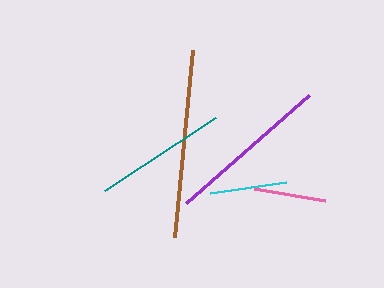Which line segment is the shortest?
The pink line is the shortest at approximately 72 pixels.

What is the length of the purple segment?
The purple segment is approximately 163 pixels long.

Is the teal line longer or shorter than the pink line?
The teal line is longer than the pink line.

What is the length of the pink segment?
The pink segment is approximately 72 pixels long.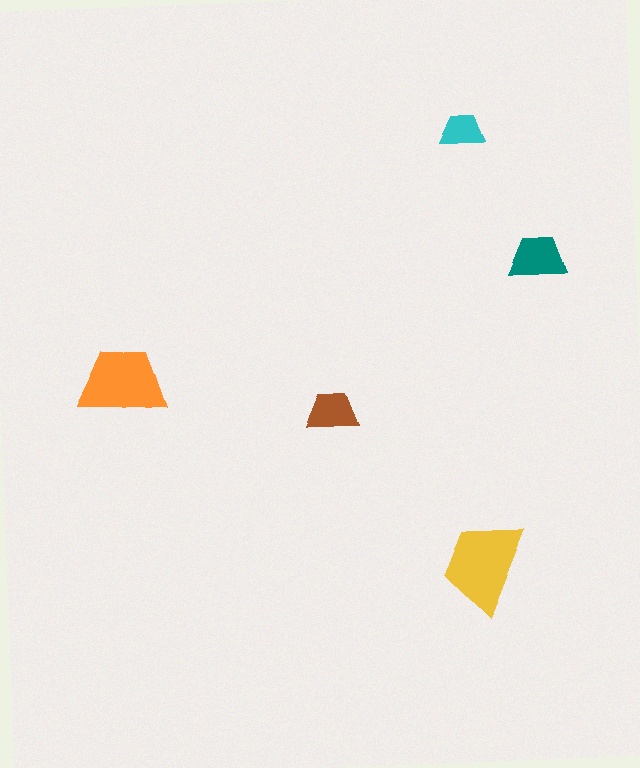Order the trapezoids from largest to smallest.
the yellow one, the orange one, the teal one, the brown one, the cyan one.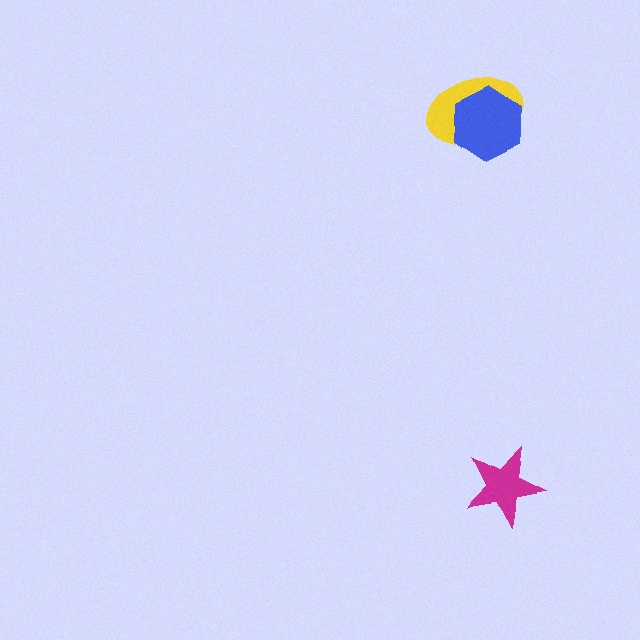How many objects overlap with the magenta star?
0 objects overlap with the magenta star.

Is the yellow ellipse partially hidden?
Yes, it is partially covered by another shape.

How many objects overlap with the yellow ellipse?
1 object overlaps with the yellow ellipse.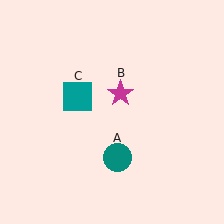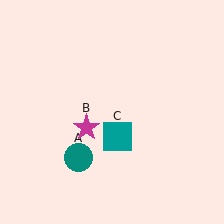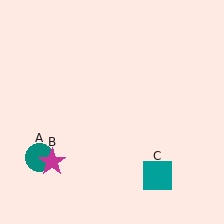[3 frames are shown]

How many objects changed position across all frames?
3 objects changed position: teal circle (object A), magenta star (object B), teal square (object C).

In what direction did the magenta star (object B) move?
The magenta star (object B) moved down and to the left.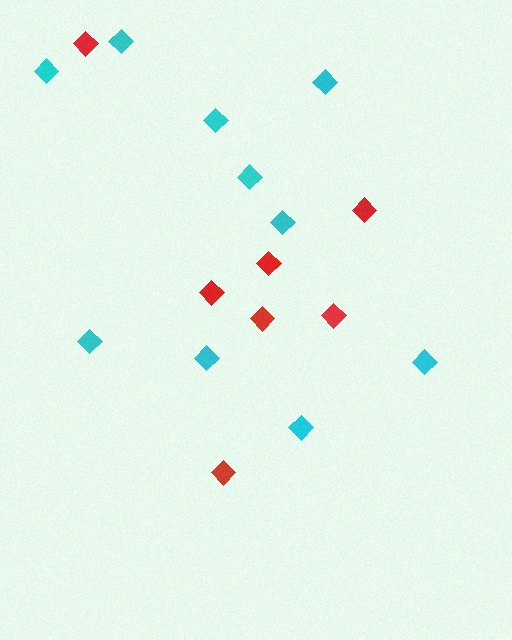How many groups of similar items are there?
There are 2 groups: one group of cyan diamonds (10) and one group of red diamonds (7).